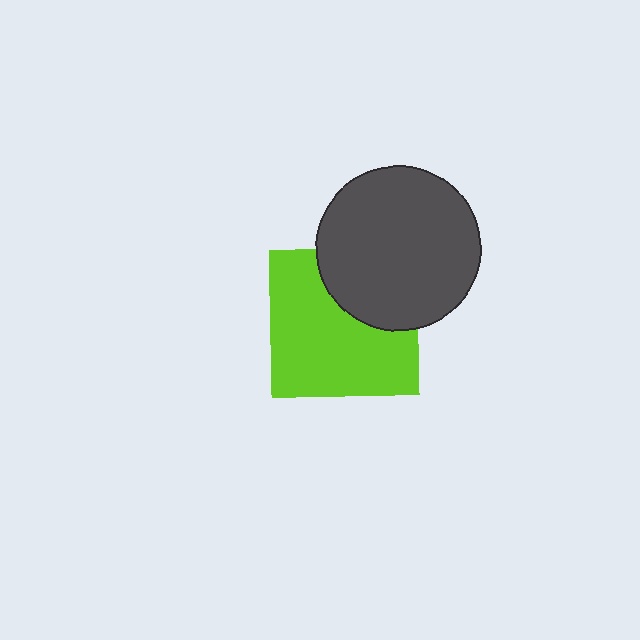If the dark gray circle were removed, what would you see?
You would see the complete lime square.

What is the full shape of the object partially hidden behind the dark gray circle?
The partially hidden object is a lime square.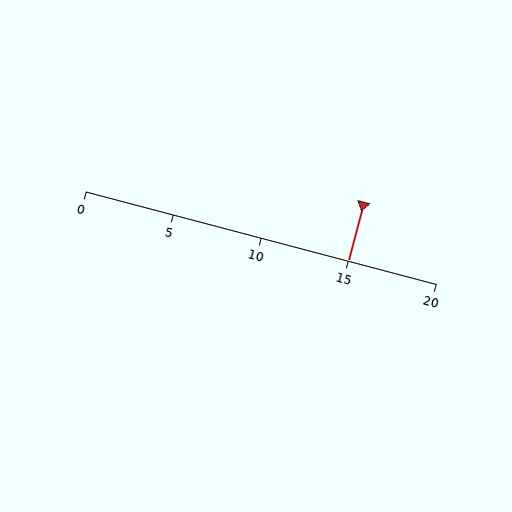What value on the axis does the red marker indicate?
The marker indicates approximately 15.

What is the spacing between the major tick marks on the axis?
The major ticks are spaced 5 apart.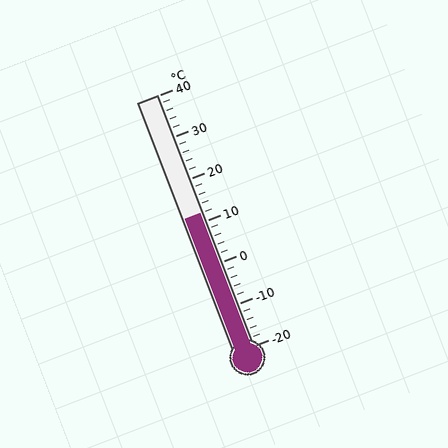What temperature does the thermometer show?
The thermometer shows approximately 12°C.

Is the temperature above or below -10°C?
The temperature is above -10°C.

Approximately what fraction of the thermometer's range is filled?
The thermometer is filled to approximately 55% of its range.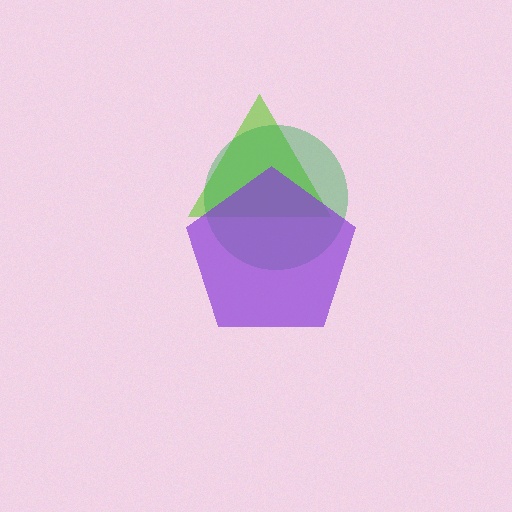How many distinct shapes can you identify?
There are 3 distinct shapes: a lime triangle, a green circle, a purple pentagon.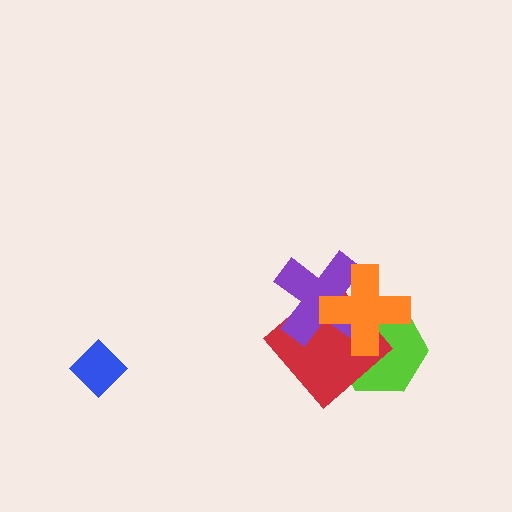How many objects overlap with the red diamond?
3 objects overlap with the red diamond.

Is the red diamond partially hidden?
Yes, it is partially covered by another shape.